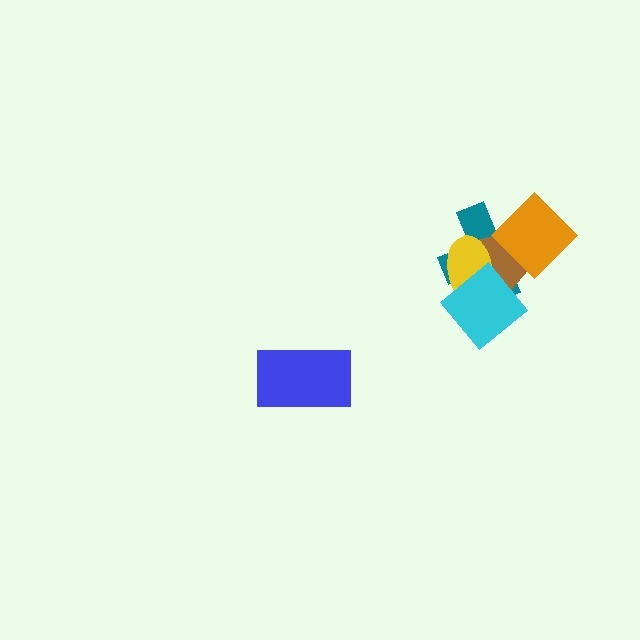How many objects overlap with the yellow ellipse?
3 objects overlap with the yellow ellipse.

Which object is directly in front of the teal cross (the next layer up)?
The brown pentagon is directly in front of the teal cross.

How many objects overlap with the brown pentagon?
4 objects overlap with the brown pentagon.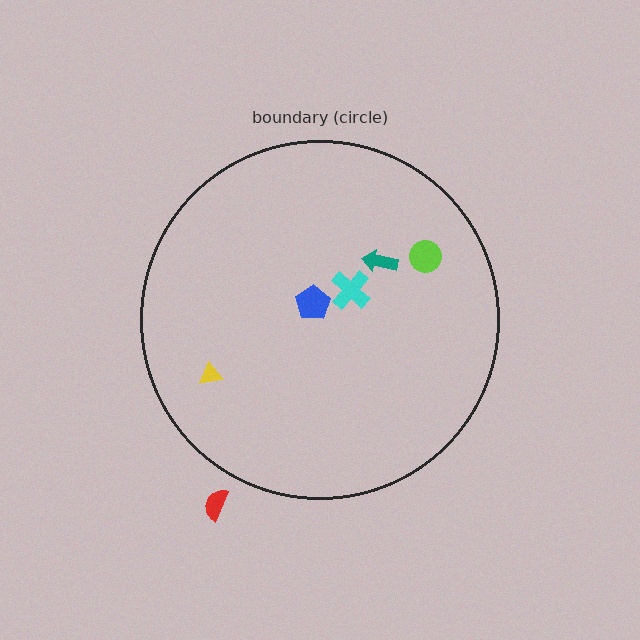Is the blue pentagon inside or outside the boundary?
Inside.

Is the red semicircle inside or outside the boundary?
Outside.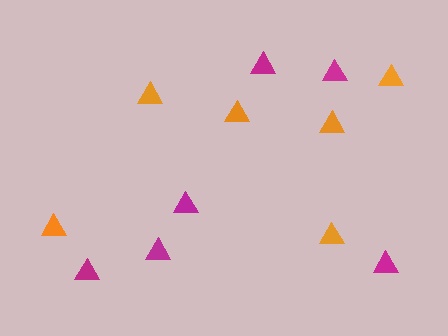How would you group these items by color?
There are 2 groups: one group of orange triangles (6) and one group of magenta triangles (6).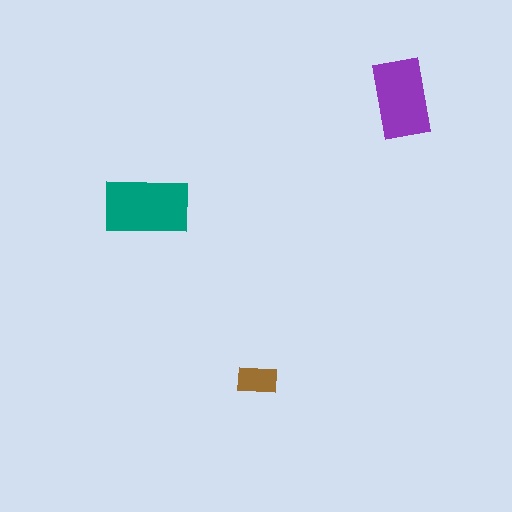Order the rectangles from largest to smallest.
the teal one, the purple one, the brown one.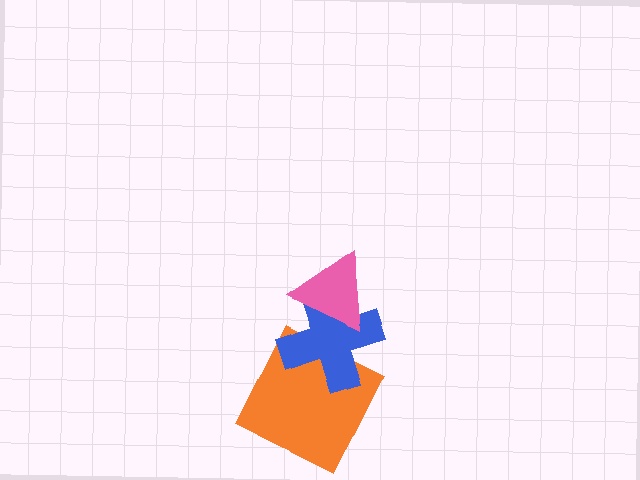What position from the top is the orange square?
The orange square is 3rd from the top.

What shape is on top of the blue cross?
The pink triangle is on top of the blue cross.